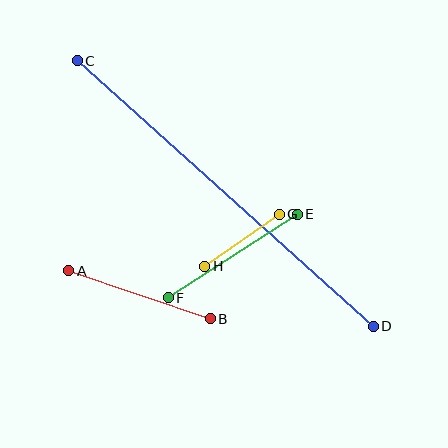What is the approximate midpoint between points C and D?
The midpoint is at approximately (225, 193) pixels.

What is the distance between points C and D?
The distance is approximately 398 pixels.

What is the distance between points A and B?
The distance is approximately 149 pixels.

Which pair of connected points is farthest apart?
Points C and D are farthest apart.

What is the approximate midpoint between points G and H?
The midpoint is at approximately (242, 240) pixels.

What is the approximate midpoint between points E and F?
The midpoint is at approximately (233, 256) pixels.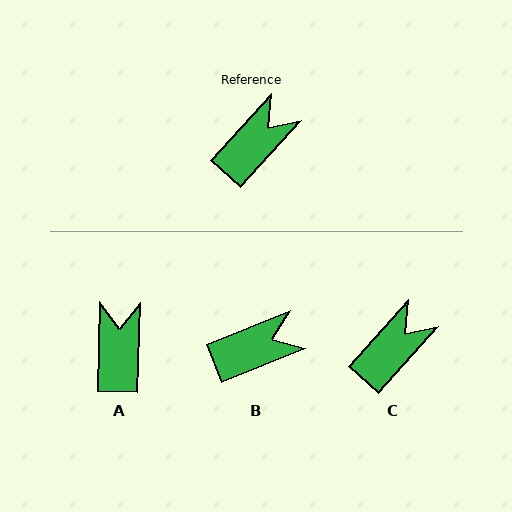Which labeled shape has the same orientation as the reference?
C.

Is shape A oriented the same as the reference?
No, it is off by about 41 degrees.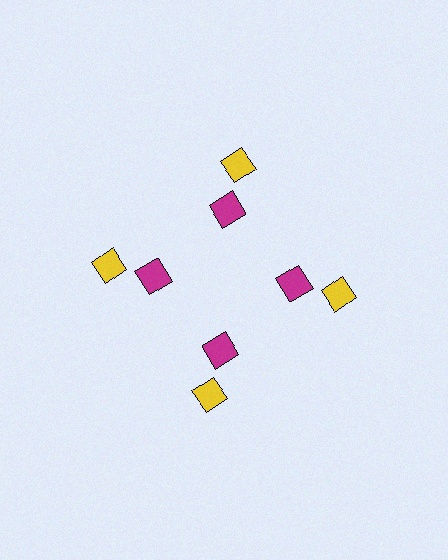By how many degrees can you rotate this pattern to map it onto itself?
The pattern maps onto itself every 90 degrees of rotation.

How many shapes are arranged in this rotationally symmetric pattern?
There are 8 shapes, arranged in 4 groups of 2.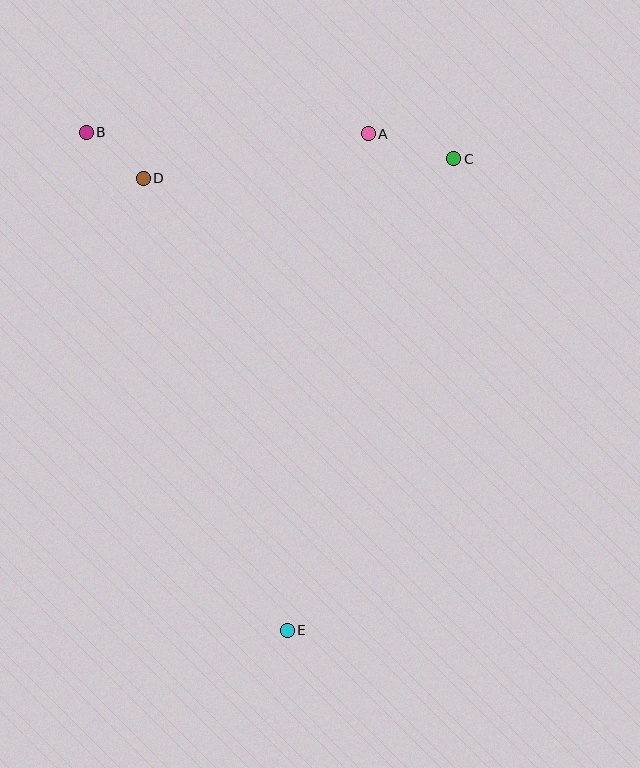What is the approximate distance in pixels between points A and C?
The distance between A and C is approximately 89 pixels.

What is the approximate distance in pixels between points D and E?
The distance between D and E is approximately 474 pixels.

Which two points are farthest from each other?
Points B and E are farthest from each other.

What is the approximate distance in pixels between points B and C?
The distance between B and C is approximately 369 pixels.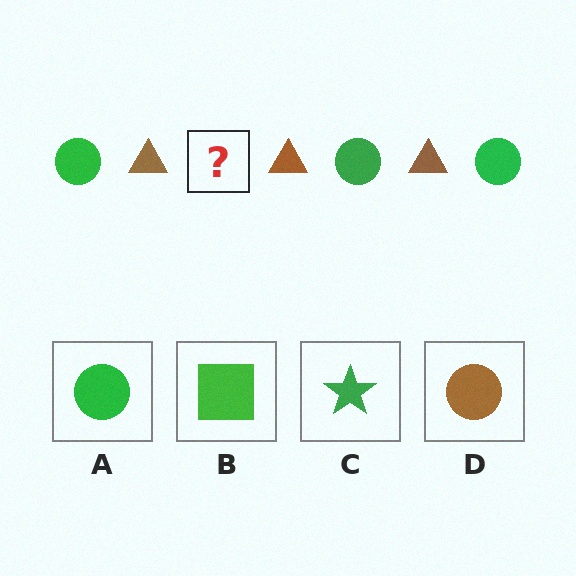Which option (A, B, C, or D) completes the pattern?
A.